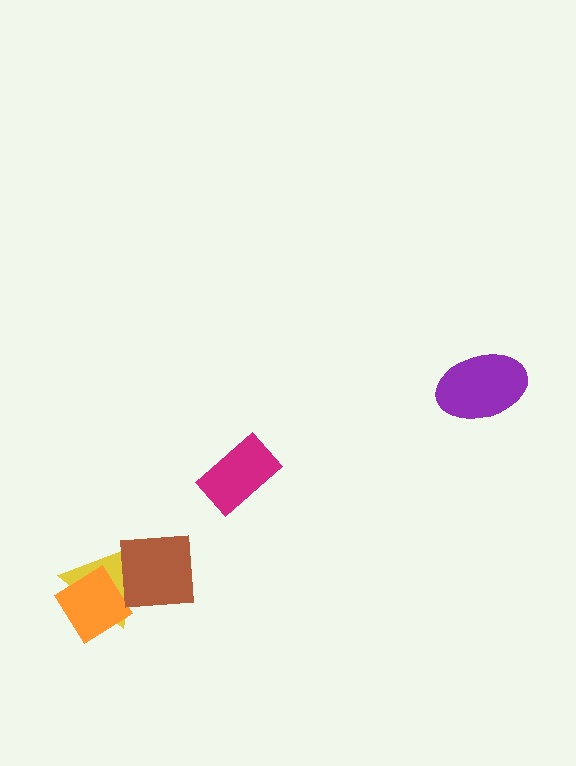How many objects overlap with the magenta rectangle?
0 objects overlap with the magenta rectangle.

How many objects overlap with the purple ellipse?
0 objects overlap with the purple ellipse.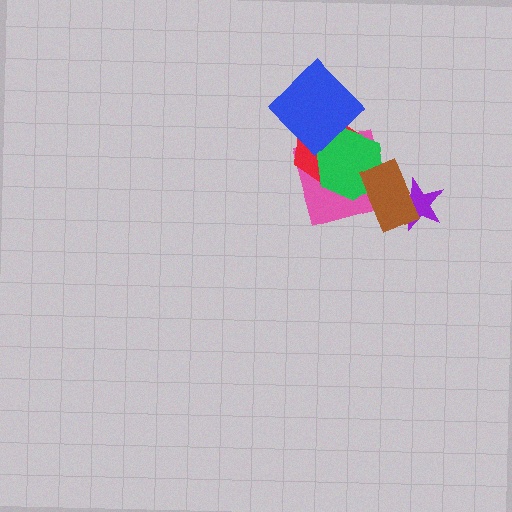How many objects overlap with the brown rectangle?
3 objects overlap with the brown rectangle.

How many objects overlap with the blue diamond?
3 objects overlap with the blue diamond.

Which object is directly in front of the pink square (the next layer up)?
The red hexagon is directly in front of the pink square.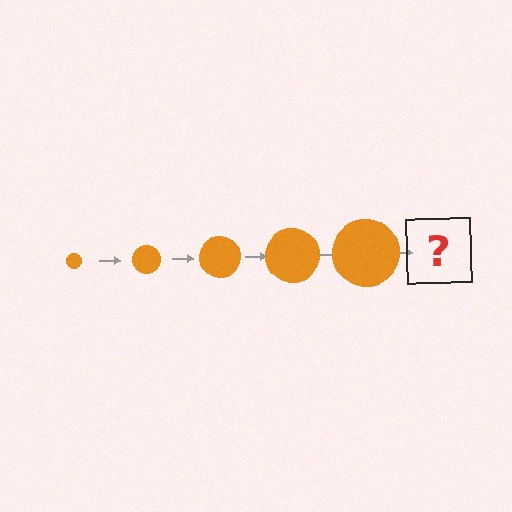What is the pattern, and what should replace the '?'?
The pattern is that the circle gets progressively larger each step. The '?' should be an orange circle, larger than the previous one.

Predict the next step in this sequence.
The next step is an orange circle, larger than the previous one.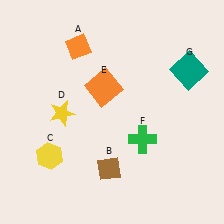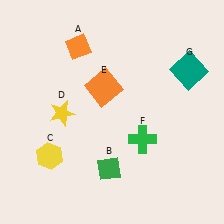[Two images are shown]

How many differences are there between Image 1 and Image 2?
There is 1 difference between the two images.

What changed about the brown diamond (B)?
In Image 1, B is brown. In Image 2, it changed to green.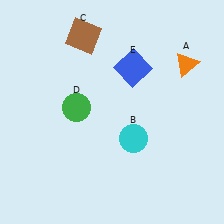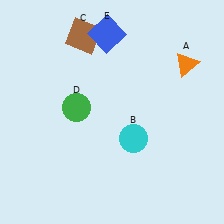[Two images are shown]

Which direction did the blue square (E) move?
The blue square (E) moved up.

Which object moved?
The blue square (E) moved up.